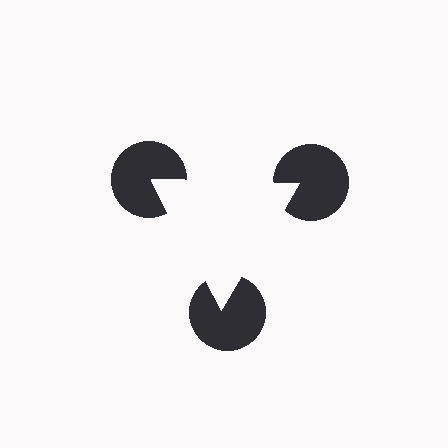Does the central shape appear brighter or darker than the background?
It typically appears slightly brighter than the background, even though no actual brightness change is drawn.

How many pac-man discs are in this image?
There are 3 — one at each vertex of the illusory triangle.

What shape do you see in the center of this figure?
An illusory triangle — its edges are inferred from the aligned wedge cuts in the pac-man discs, not physically drawn.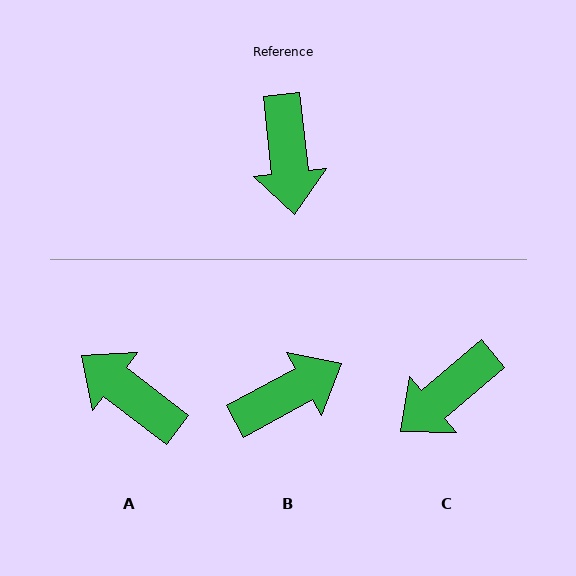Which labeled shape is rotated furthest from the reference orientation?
A, about 134 degrees away.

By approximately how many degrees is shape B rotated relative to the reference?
Approximately 113 degrees counter-clockwise.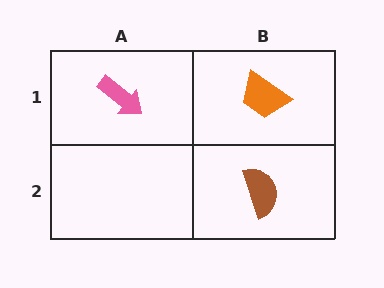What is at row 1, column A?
A pink arrow.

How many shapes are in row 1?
2 shapes.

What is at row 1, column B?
An orange trapezoid.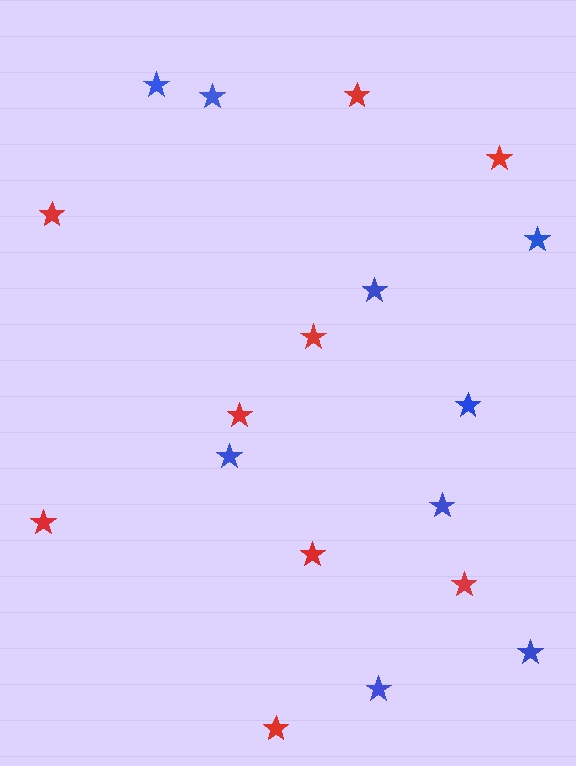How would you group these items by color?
There are 2 groups: one group of red stars (9) and one group of blue stars (9).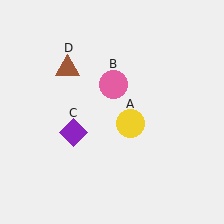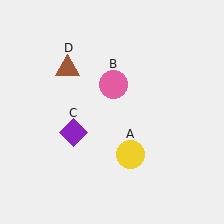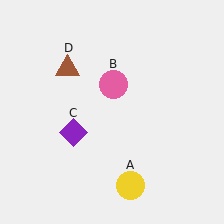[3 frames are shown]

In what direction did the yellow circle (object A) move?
The yellow circle (object A) moved down.